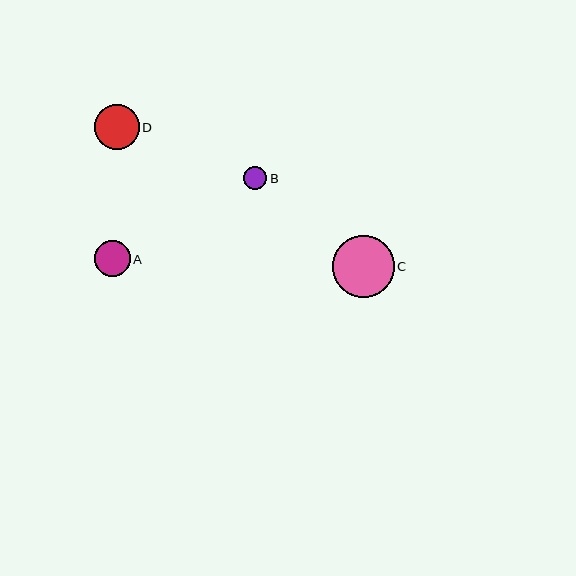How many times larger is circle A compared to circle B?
Circle A is approximately 1.5 times the size of circle B.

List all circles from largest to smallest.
From largest to smallest: C, D, A, B.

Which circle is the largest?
Circle C is the largest with a size of approximately 62 pixels.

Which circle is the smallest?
Circle B is the smallest with a size of approximately 23 pixels.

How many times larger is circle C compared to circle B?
Circle C is approximately 2.7 times the size of circle B.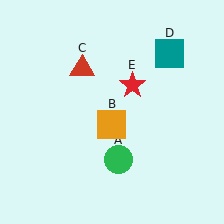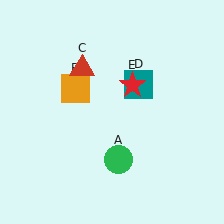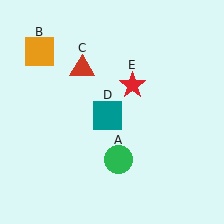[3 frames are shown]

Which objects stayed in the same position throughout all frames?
Green circle (object A) and red triangle (object C) and red star (object E) remained stationary.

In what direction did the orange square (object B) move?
The orange square (object B) moved up and to the left.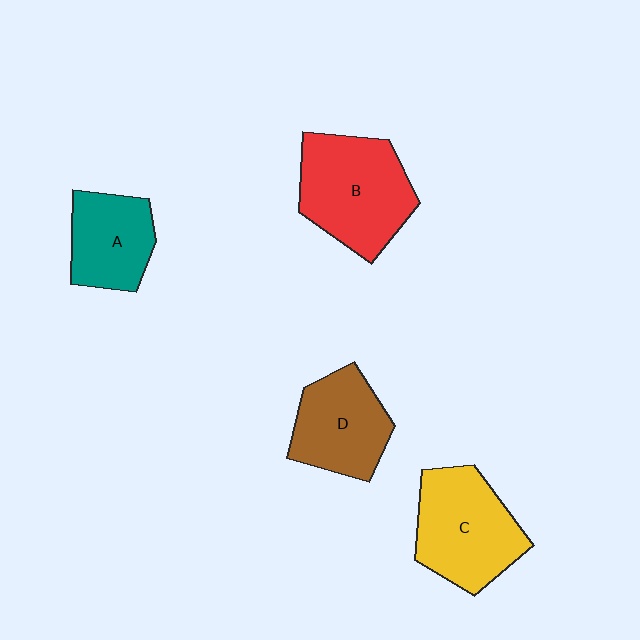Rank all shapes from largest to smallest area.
From largest to smallest: B (red), C (yellow), D (brown), A (teal).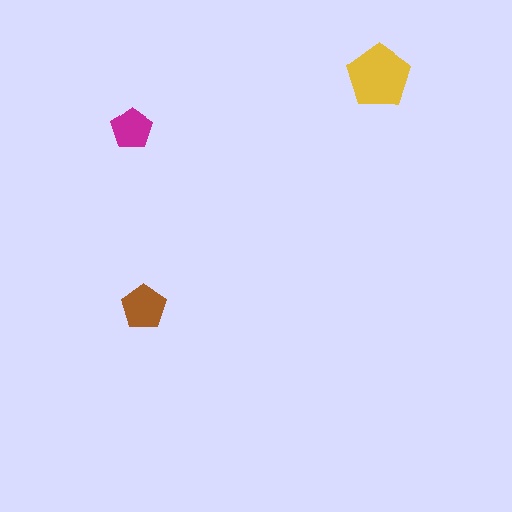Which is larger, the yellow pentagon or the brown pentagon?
The yellow one.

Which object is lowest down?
The brown pentagon is bottommost.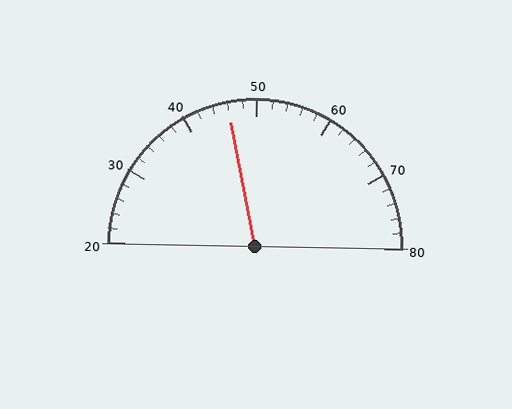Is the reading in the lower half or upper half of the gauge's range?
The reading is in the lower half of the range (20 to 80).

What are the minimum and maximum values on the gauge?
The gauge ranges from 20 to 80.